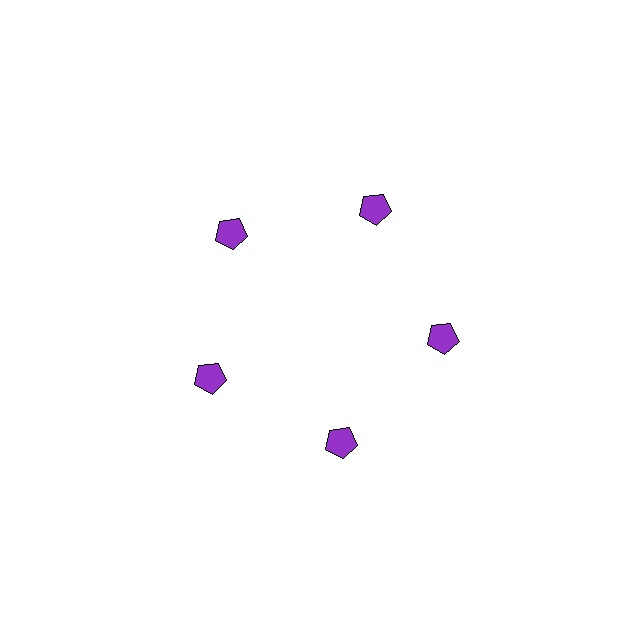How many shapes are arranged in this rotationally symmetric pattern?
There are 5 shapes, arranged in 5 groups of 1.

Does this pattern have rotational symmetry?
Yes, this pattern has 5-fold rotational symmetry. It looks the same after rotating 72 degrees around the center.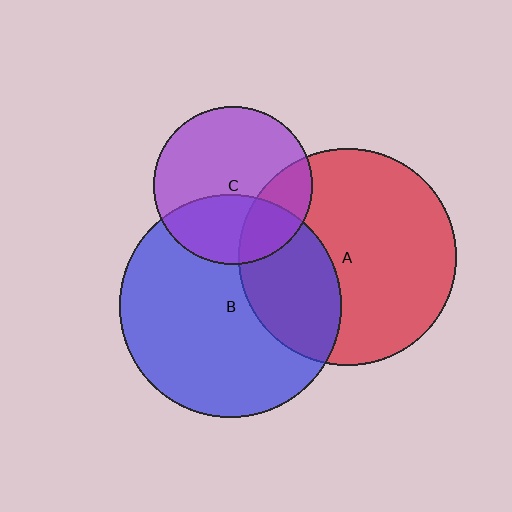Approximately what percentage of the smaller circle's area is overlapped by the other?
Approximately 25%.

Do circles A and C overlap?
Yes.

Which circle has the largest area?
Circle B (blue).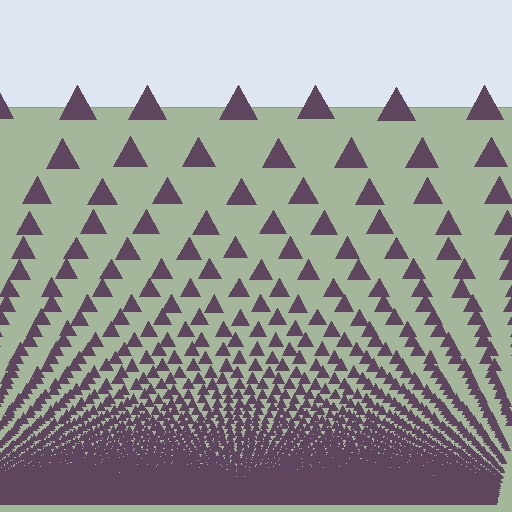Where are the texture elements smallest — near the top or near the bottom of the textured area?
Near the bottom.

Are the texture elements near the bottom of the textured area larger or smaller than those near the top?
Smaller. The gradient is inverted — elements near the bottom are smaller and denser.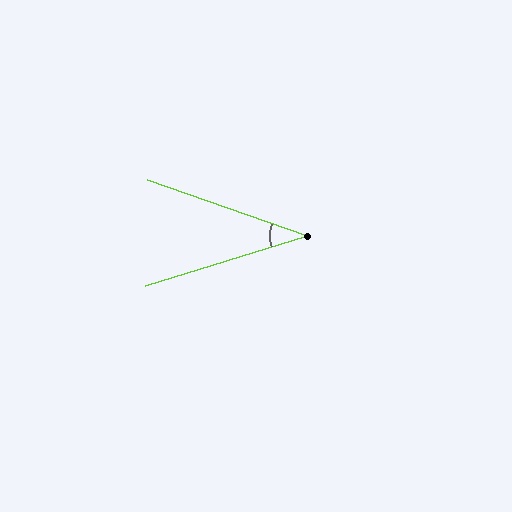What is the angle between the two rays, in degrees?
Approximately 36 degrees.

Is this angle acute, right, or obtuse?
It is acute.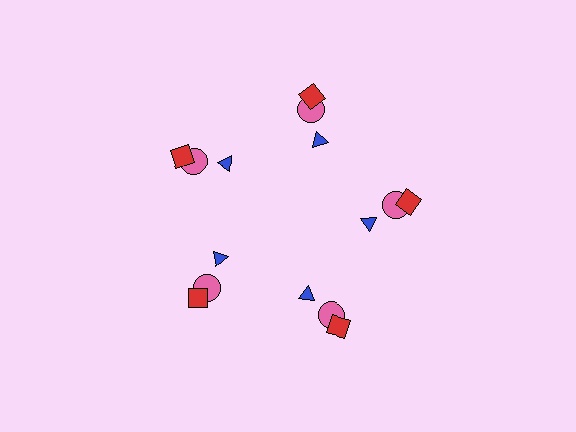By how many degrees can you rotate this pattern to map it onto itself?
The pattern maps onto itself every 72 degrees of rotation.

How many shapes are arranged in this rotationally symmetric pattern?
There are 15 shapes, arranged in 5 groups of 3.